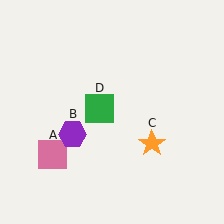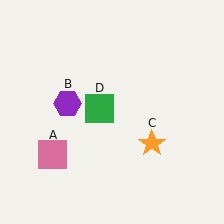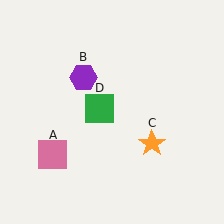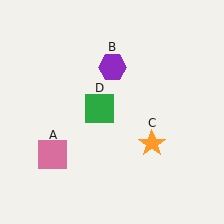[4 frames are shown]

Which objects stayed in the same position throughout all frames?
Pink square (object A) and orange star (object C) and green square (object D) remained stationary.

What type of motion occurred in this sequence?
The purple hexagon (object B) rotated clockwise around the center of the scene.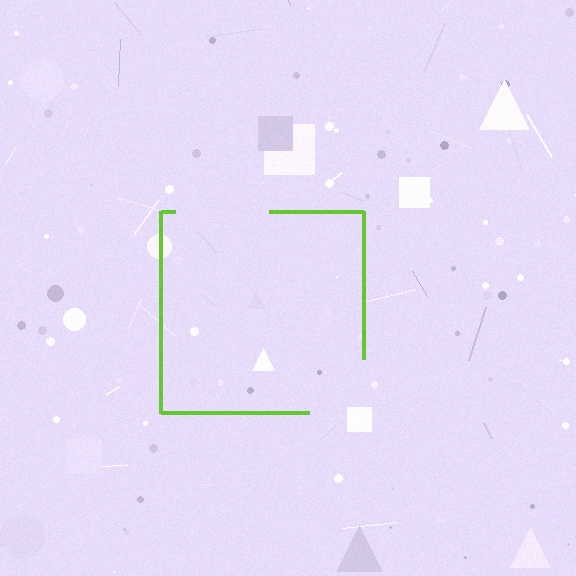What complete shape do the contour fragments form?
The contour fragments form a square.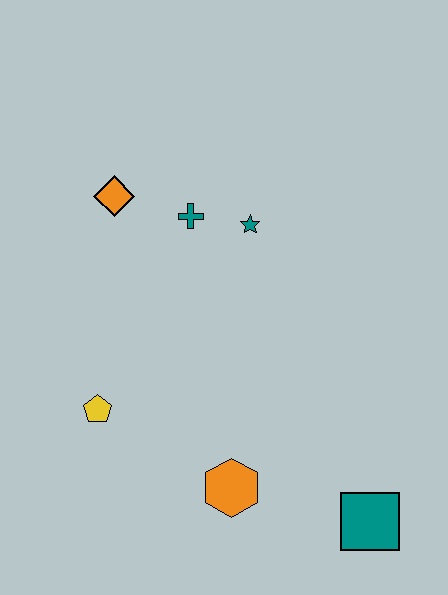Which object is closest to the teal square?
The orange hexagon is closest to the teal square.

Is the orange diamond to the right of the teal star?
No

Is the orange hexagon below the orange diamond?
Yes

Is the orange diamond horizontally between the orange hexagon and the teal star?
No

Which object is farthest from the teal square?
The orange diamond is farthest from the teal square.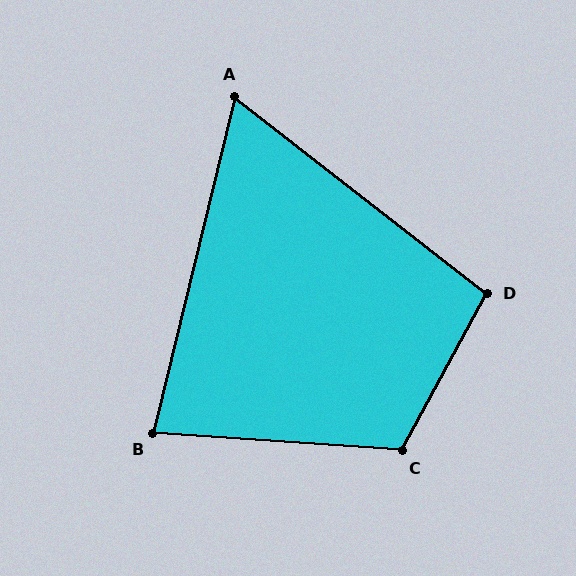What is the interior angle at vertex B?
Approximately 80 degrees (acute).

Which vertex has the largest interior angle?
C, at approximately 114 degrees.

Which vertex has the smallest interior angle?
A, at approximately 66 degrees.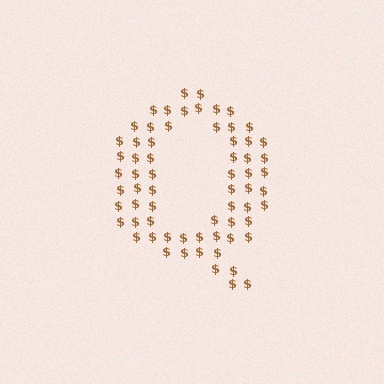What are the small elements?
The small elements are dollar signs.